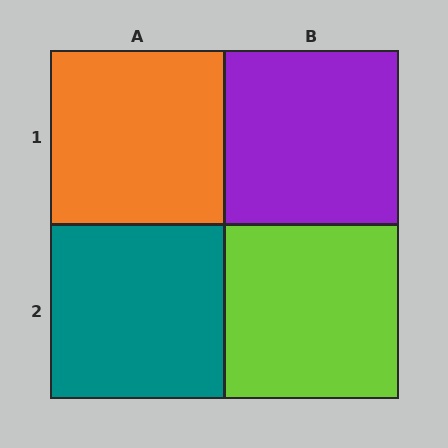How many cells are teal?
1 cell is teal.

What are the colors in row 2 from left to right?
Teal, lime.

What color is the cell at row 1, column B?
Purple.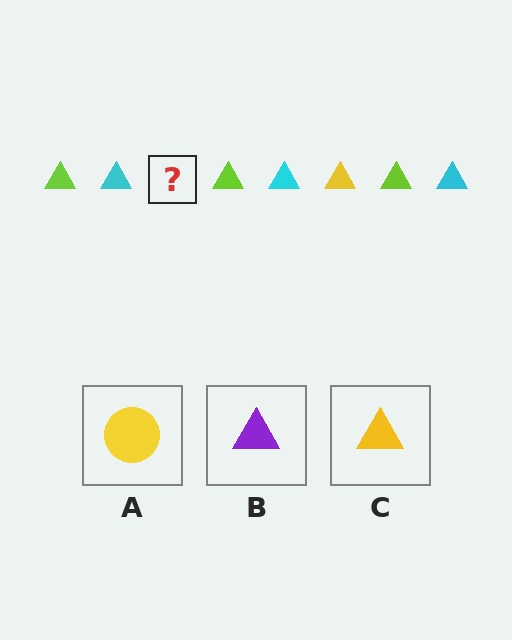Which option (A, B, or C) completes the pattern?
C.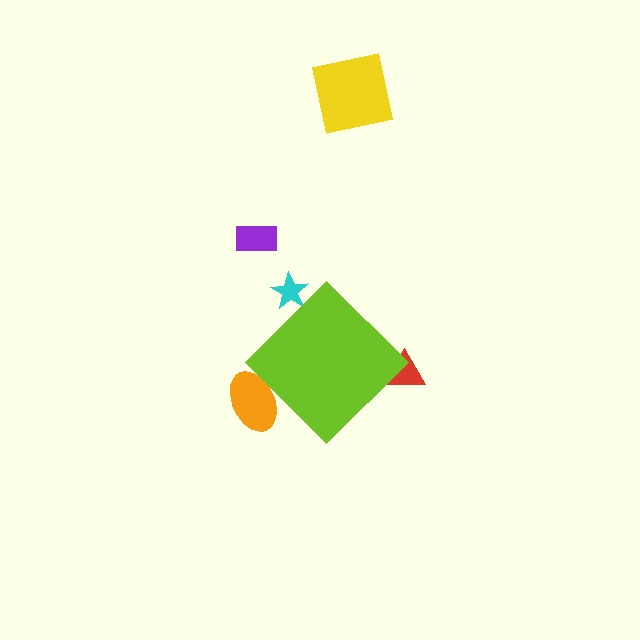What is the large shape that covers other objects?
A lime diamond.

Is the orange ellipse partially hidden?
Yes, the orange ellipse is partially hidden behind the lime diamond.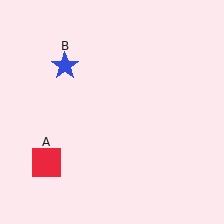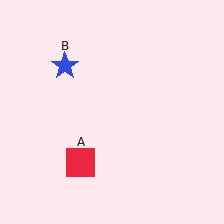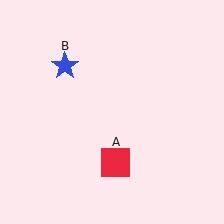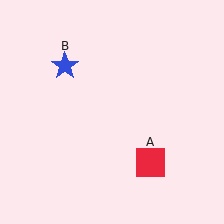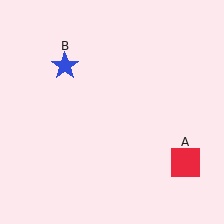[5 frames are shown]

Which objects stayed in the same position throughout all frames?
Blue star (object B) remained stationary.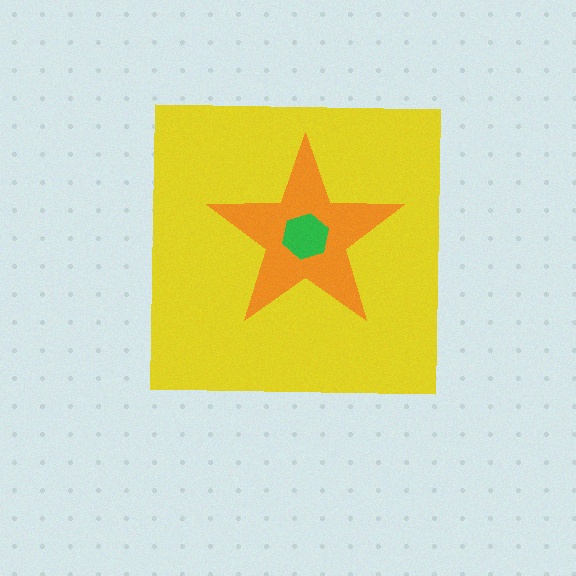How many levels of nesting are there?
3.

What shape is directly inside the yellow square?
The orange star.